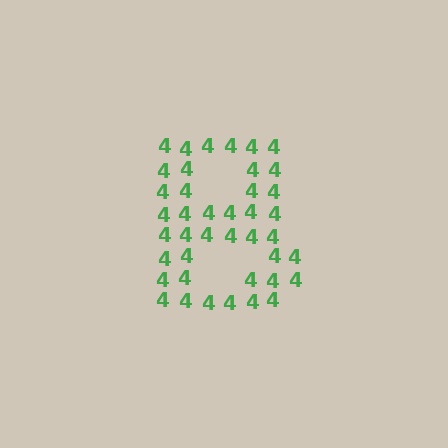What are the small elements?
The small elements are digit 4's.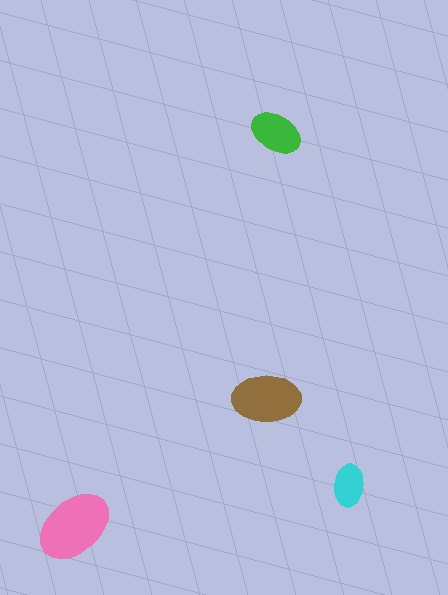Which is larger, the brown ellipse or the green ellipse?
The brown one.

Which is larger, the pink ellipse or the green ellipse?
The pink one.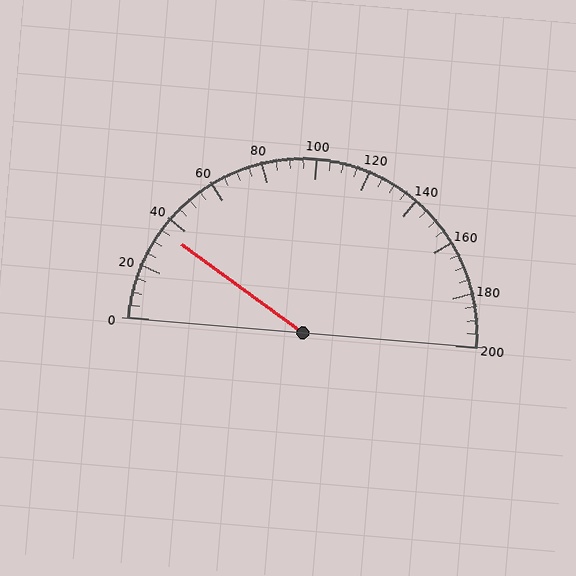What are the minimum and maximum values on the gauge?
The gauge ranges from 0 to 200.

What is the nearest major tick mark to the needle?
The nearest major tick mark is 40.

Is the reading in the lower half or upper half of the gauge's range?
The reading is in the lower half of the range (0 to 200).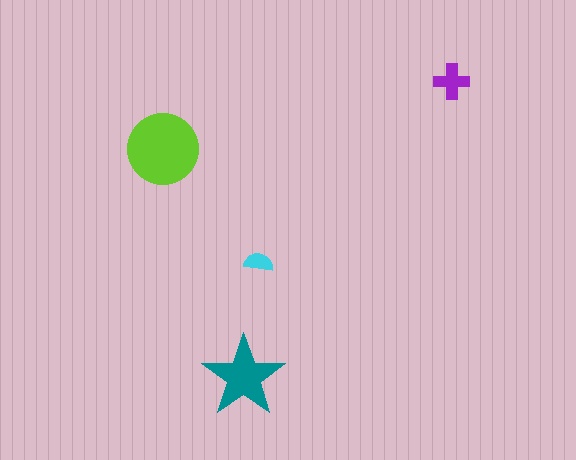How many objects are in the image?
There are 4 objects in the image.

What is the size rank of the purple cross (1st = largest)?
3rd.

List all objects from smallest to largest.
The cyan semicircle, the purple cross, the teal star, the lime circle.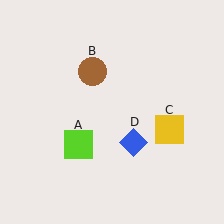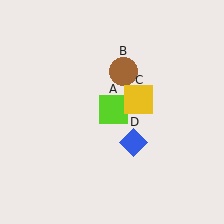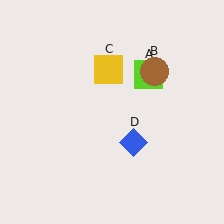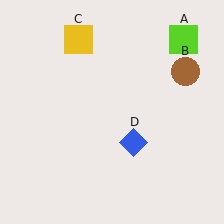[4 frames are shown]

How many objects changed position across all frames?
3 objects changed position: lime square (object A), brown circle (object B), yellow square (object C).